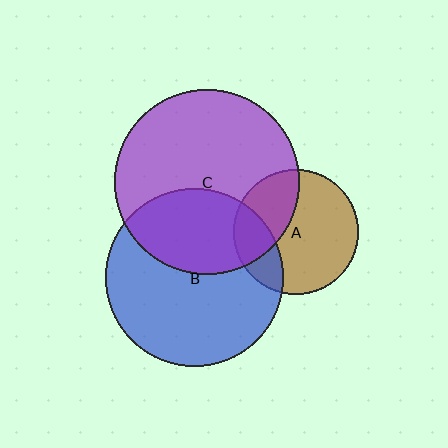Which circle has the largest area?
Circle C (purple).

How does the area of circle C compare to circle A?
Approximately 2.2 times.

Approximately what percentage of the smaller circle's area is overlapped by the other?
Approximately 35%.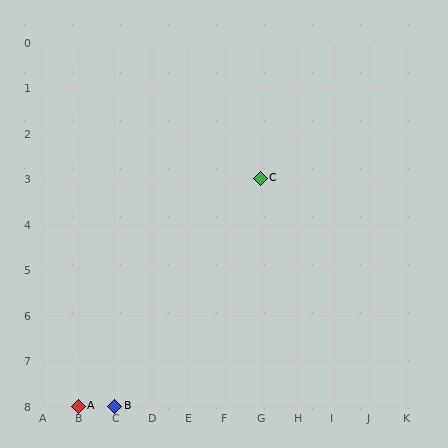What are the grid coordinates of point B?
Point B is at grid coordinates (C, 8).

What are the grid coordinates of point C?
Point C is at grid coordinates (G, 3).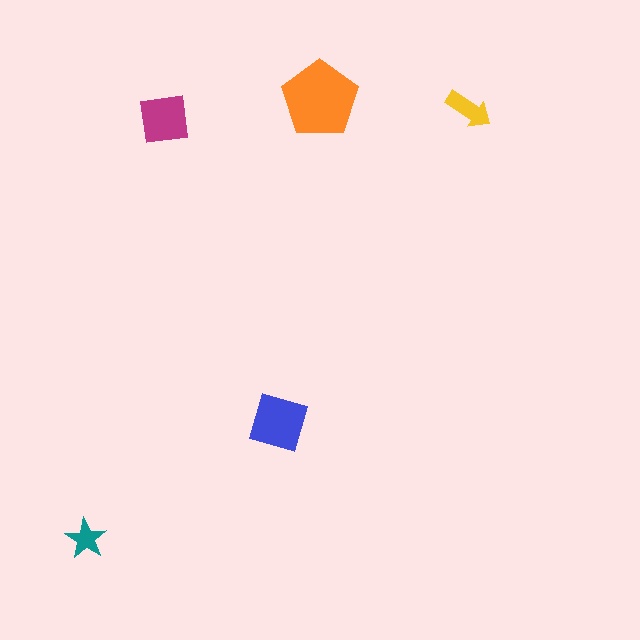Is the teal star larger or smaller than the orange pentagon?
Smaller.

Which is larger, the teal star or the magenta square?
The magenta square.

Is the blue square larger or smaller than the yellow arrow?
Larger.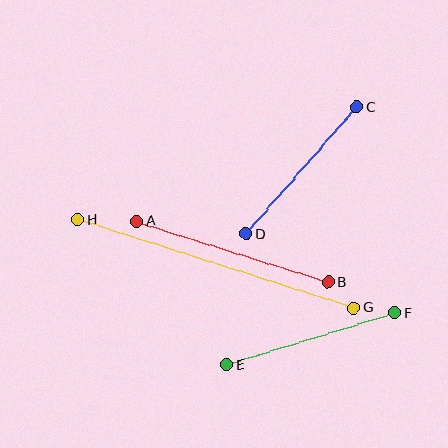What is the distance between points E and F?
The distance is approximately 176 pixels.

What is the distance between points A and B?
The distance is approximately 202 pixels.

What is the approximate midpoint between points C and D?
The midpoint is at approximately (302, 170) pixels.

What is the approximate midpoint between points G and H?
The midpoint is at approximately (216, 264) pixels.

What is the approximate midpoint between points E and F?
The midpoint is at approximately (311, 339) pixels.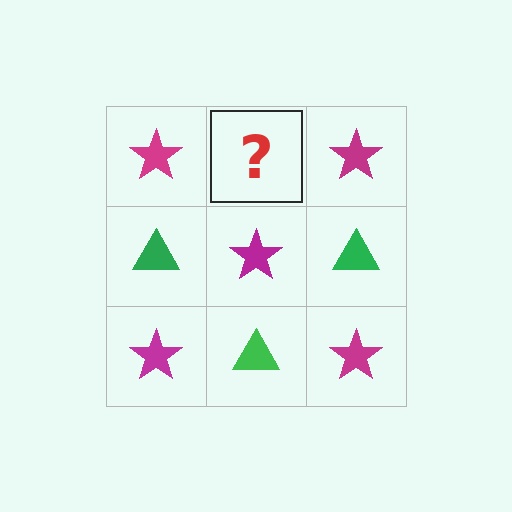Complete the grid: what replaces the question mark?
The question mark should be replaced with a green triangle.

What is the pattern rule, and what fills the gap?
The rule is that it alternates magenta star and green triangle in a checkerboard pattern. The gap should be filled with a green triangle.